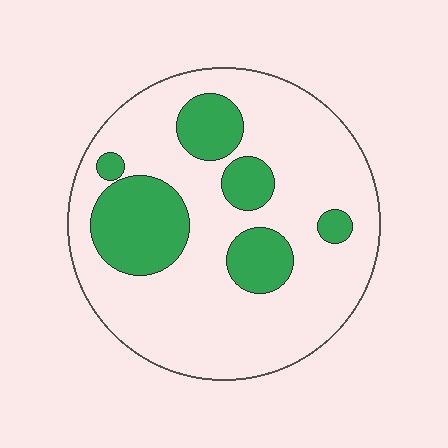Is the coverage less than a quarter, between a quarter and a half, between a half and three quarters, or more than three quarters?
Less than a quarter.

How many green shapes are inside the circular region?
6.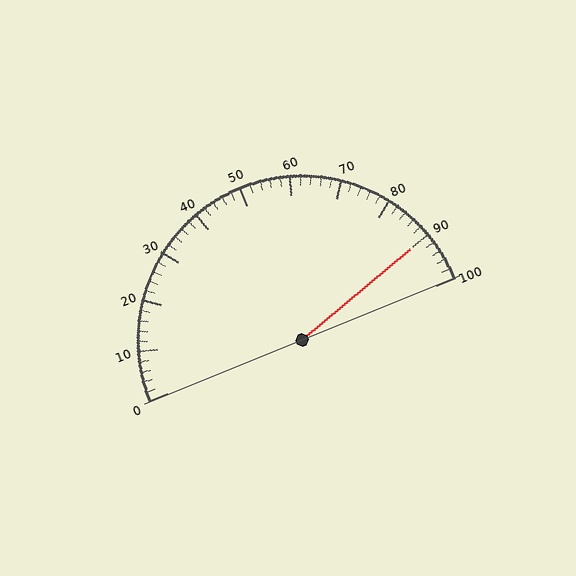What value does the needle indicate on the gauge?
The needle indicates approximately 90.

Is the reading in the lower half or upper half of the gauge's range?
The reading is in the upper half of the range (0 to 100).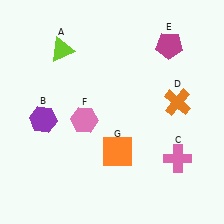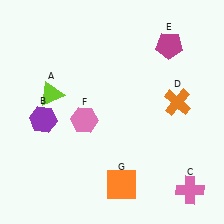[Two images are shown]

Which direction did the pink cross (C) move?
The pink cross (C) moved down.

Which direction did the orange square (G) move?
The orange square (G) moved down.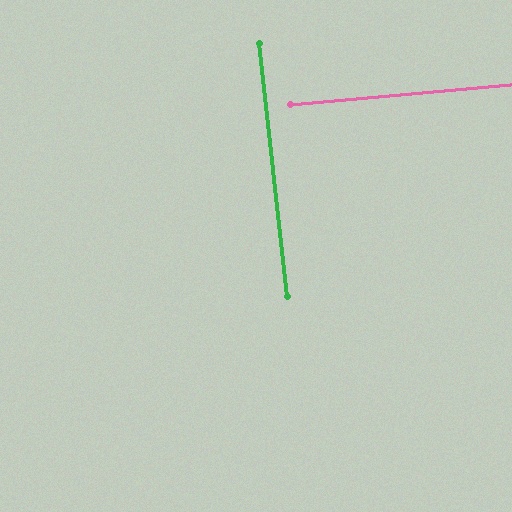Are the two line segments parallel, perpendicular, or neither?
Perpendicular — they meet at approximately 89°.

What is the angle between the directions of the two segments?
Approximately 89 degrees.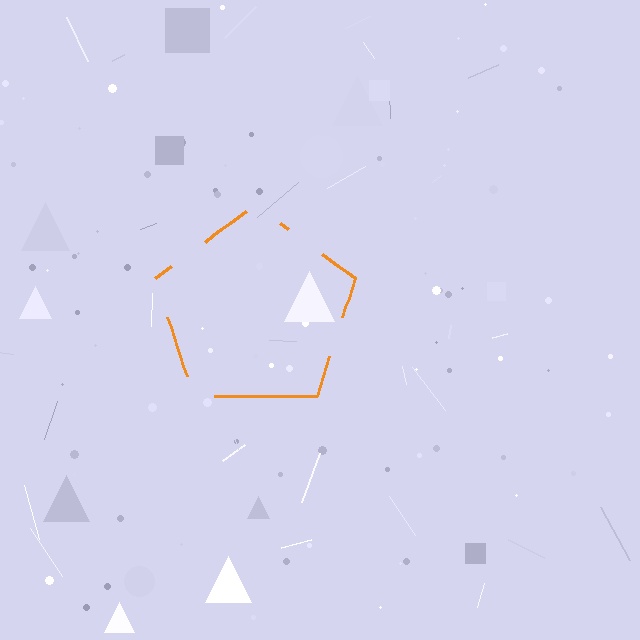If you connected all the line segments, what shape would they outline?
They would outline a pentagon.